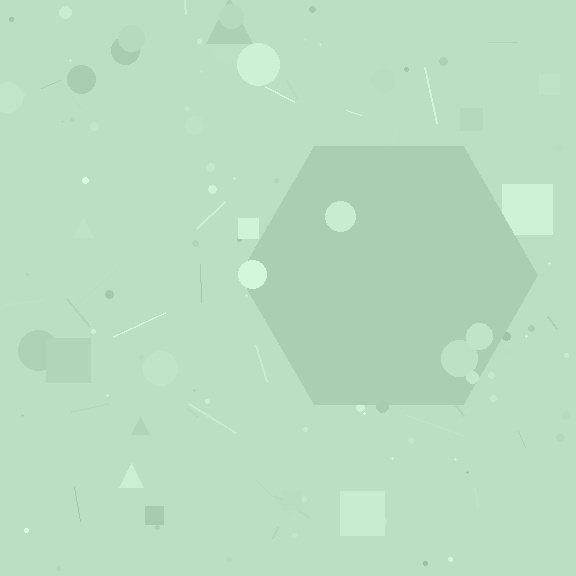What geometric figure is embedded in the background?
A hexagon is embedded in the background.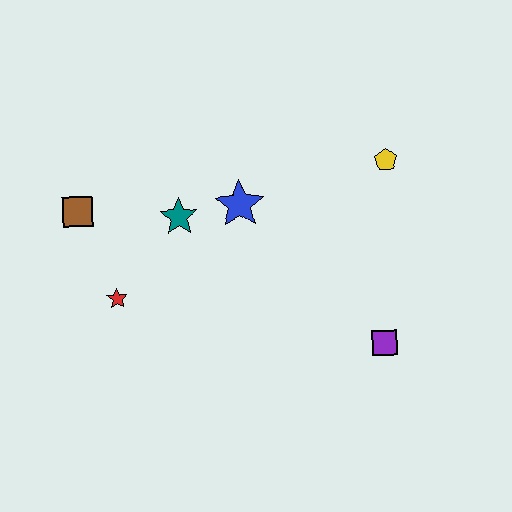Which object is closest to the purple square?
The yellow pentagon is closest to the purple square.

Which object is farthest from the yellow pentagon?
The brown square is farthest from the yellow pentagon.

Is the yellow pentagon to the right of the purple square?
Yes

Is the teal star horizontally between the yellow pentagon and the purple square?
No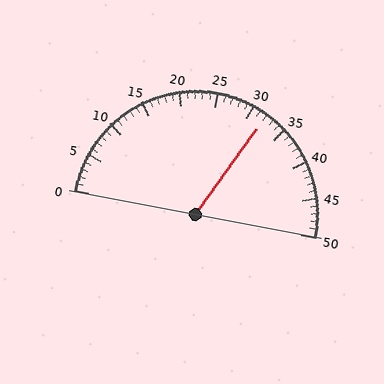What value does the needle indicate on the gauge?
The needle indicates approximately 32.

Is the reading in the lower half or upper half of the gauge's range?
The reading is in the upper half of the range (0 to 50).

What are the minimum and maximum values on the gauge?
The gauge ranges from 0 to 50.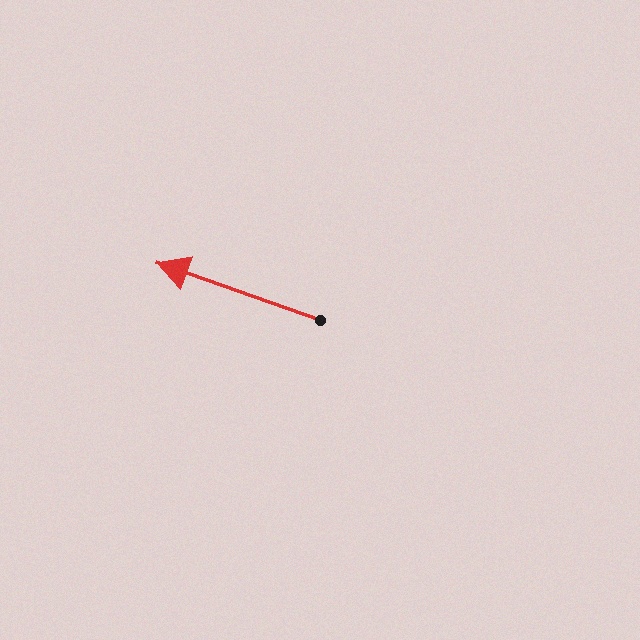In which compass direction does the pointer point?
West.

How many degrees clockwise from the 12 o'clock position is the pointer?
Approximately 289 degrees.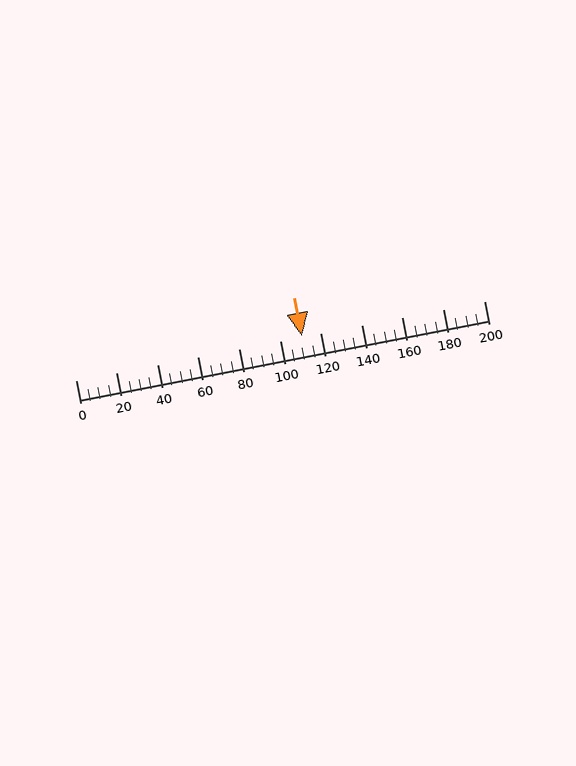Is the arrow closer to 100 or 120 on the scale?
The arrow is closer to 120.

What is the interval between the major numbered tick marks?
The major tick marks are spaced 20 units apart.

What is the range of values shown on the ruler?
The ruler shows values from 0 to 200.